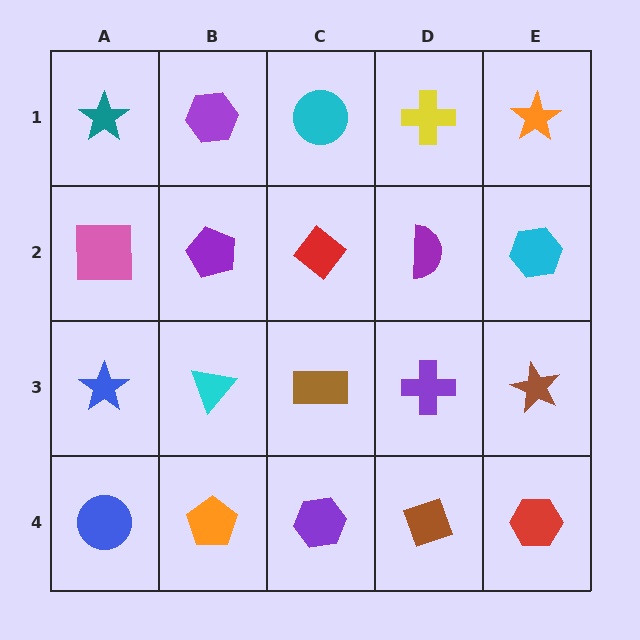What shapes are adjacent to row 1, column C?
A red diamond (row 2, column C), a purple hexagon (row 1, column B), a yellow cross (row 1, column D).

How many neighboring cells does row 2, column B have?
4.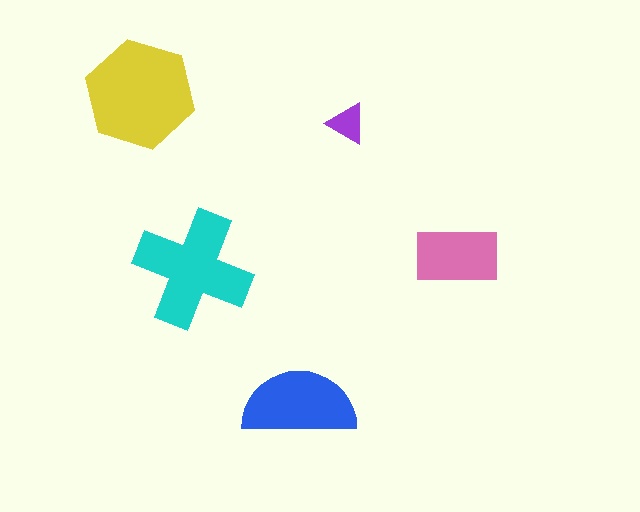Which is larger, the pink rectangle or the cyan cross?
The cyan cross.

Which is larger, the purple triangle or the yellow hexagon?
The yellow hexagon.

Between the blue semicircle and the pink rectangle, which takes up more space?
The blue semicircle.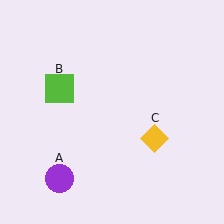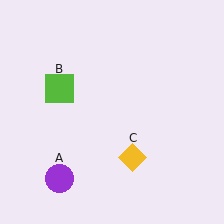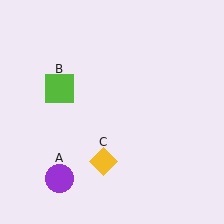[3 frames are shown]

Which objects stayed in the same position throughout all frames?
Purple circle (object A) and lime square (object B) remained stationary.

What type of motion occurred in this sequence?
The yellow diamond (object C) rotated clockwise around the center of the scene.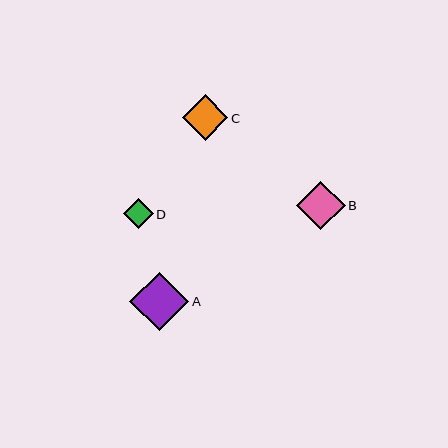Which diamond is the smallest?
Diamond D is the smallest with a size of approximately 30 pixels.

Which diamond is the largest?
Diamond A is the largest with a size of approximately 59 pixels.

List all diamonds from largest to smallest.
From largest to smallest: A, B, C, D.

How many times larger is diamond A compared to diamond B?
Diamond A is approximately 1.2 times the size of diamond B.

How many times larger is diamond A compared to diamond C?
Diamond A is approximately 1.3 times the size of diamond C.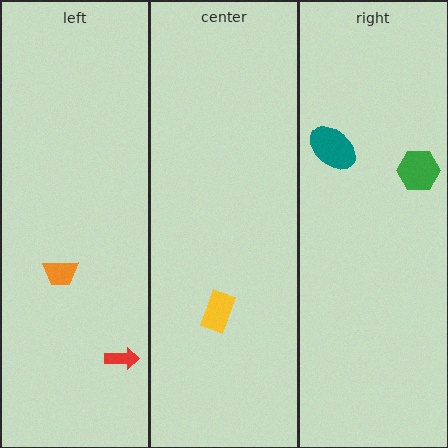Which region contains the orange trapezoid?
The left region.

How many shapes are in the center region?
1.